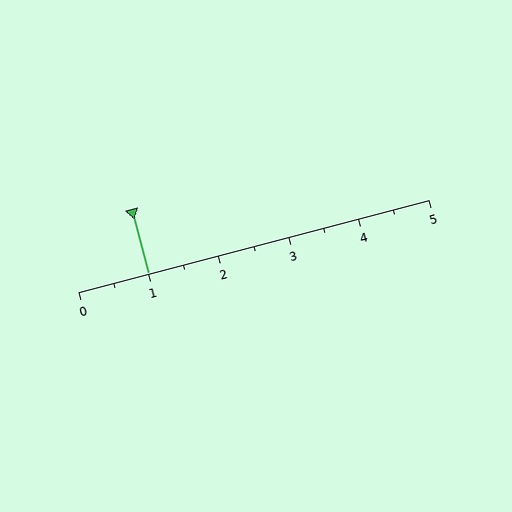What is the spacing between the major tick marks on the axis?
The major ticks are spaced 1 apart.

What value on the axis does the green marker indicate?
The marker indicates approximately 1.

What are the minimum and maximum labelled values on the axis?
The axis runs from 0 to 5.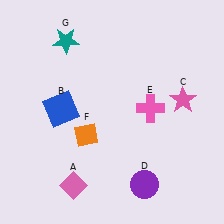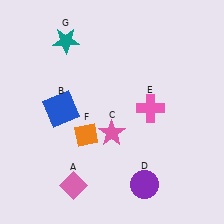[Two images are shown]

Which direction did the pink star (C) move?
The pink star (C) moved left.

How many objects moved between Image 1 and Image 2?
1 object moved between the two images.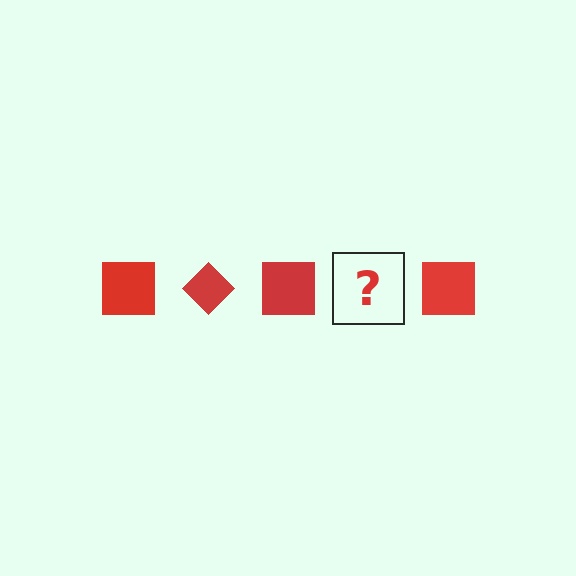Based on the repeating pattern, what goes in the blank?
The blank should be a red diamond.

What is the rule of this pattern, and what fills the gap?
The rule is that the pattern cycles through square, diamond shapes in red. The gap should be filled with a red diamond.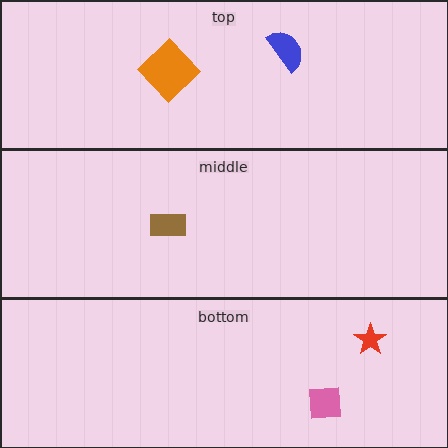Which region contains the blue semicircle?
The top region.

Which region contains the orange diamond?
The top region.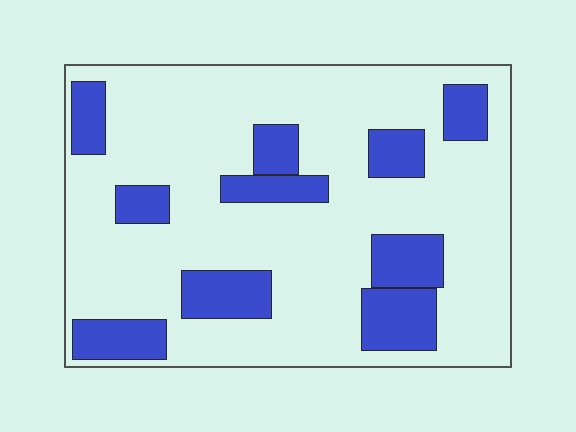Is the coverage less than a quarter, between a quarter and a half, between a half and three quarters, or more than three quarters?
Less than a quarter.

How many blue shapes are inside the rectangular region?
10.